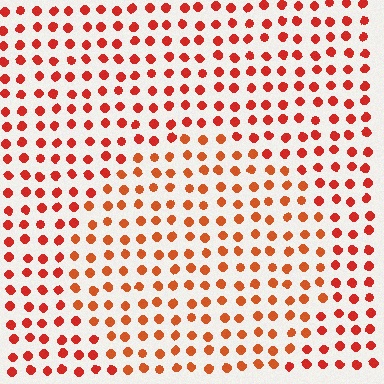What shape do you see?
I see a circle.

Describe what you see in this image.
The image is filled with small red elements in a uniform arrangement. A circle-shaped region is visible where the elements are tinted to a slightly different hue, forming a subtle color boundary.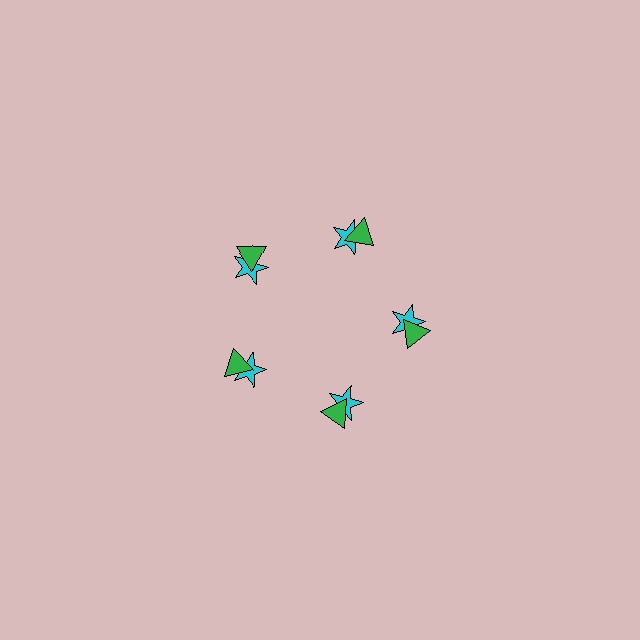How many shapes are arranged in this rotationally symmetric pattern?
There are 10 shapes, arranged in 5 groups of 2.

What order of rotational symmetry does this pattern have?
This pattern has 5-fold rotational symmetry.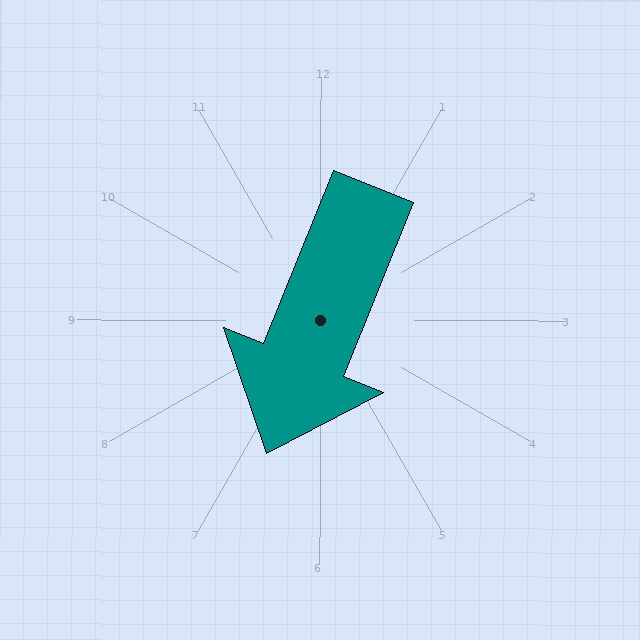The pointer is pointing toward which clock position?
Roughly 7 o'clock.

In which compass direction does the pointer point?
South.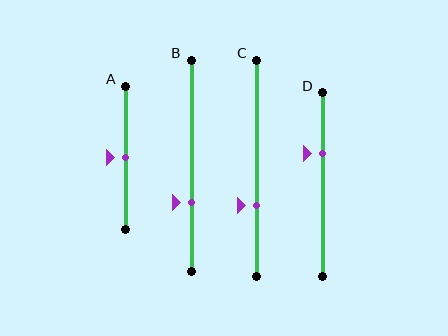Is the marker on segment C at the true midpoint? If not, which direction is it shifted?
No, the marker on segment C is shifted downward by about 17% of the segment length.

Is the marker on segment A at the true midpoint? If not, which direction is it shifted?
Yes, the marker on segment A is at the true midpoint.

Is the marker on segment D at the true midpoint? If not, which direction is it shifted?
No, the marker on segment D is shifted upward by about 17% of the segment length.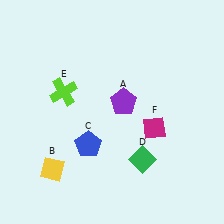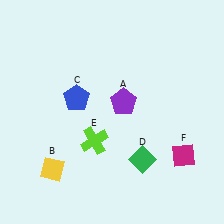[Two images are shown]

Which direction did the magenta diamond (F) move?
The magenta diamond (F) moved right.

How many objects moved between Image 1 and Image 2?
3 objects moved between the two images.